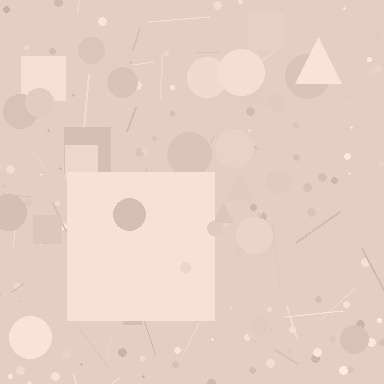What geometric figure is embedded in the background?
A square is embedded in the background.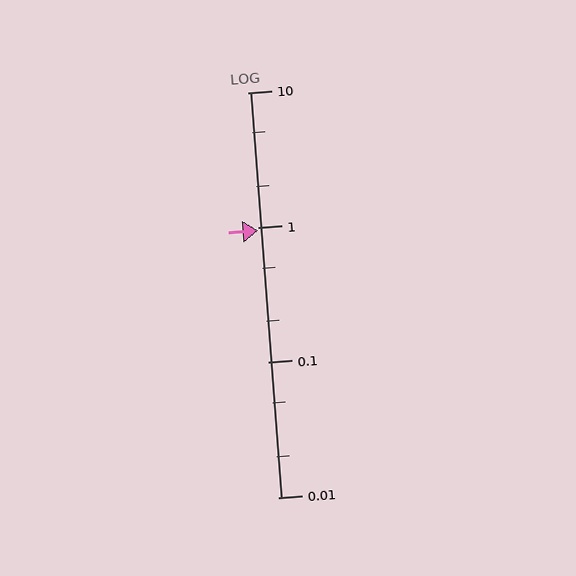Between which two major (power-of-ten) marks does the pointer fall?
The pointer is between 0.1 and 1.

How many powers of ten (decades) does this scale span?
The scale spans 3 decades, from 0.01 to 10.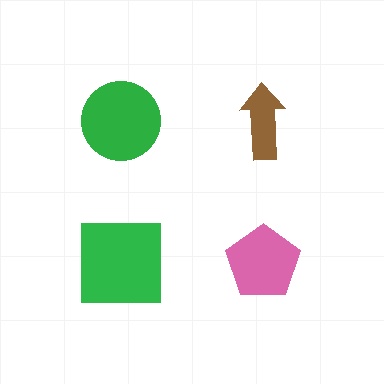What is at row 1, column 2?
A brown arrow.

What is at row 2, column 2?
A pink pentagon.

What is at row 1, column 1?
A green circle.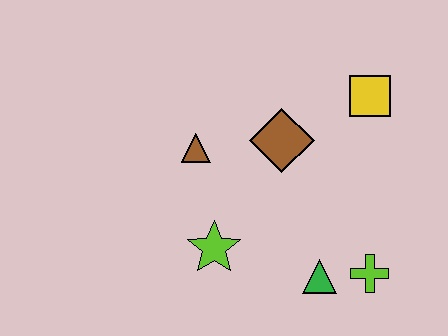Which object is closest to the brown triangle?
The brown diamond is closest to the brown triangle.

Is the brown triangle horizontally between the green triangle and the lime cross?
No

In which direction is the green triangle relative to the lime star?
The green triangle is to the right of the lime star.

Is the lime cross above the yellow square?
No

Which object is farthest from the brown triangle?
The lime cross is farthest from the brown triangle.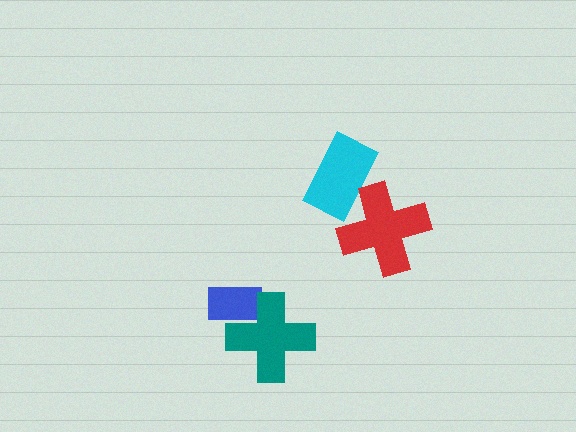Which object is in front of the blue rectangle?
The teal cross is in front of the blue rectangle.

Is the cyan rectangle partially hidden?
Yes, it is partially covered by another shape.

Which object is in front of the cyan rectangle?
The red cross is in front of the cyan rectangle.